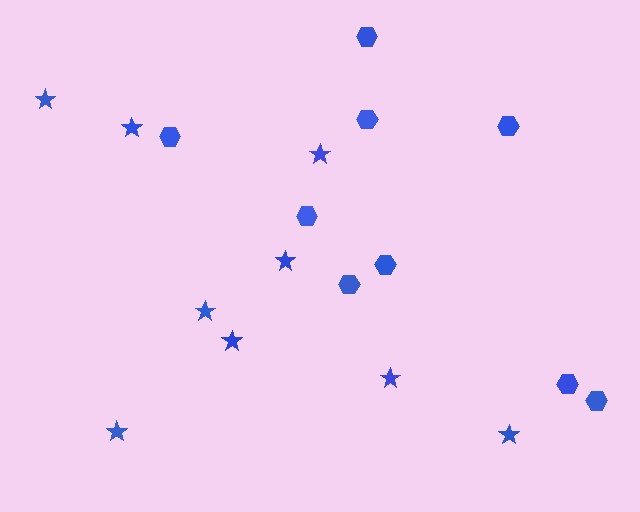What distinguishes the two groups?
There are 2 groups: one group of stars (9) and one group of hexagons (9).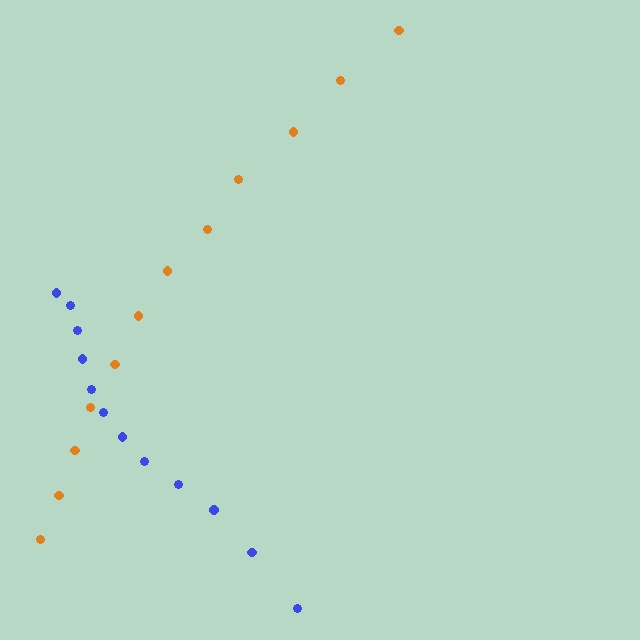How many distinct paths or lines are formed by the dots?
There are 2 distinct paths.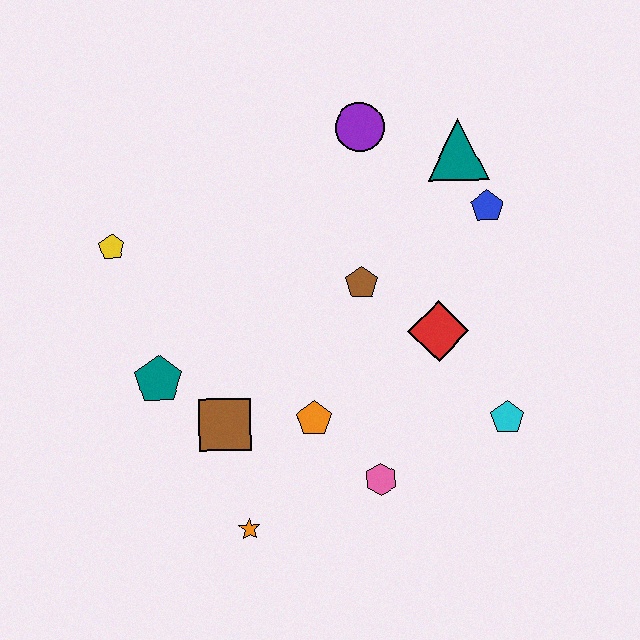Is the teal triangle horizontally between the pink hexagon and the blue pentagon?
Yes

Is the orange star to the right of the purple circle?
No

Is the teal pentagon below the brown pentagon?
Yes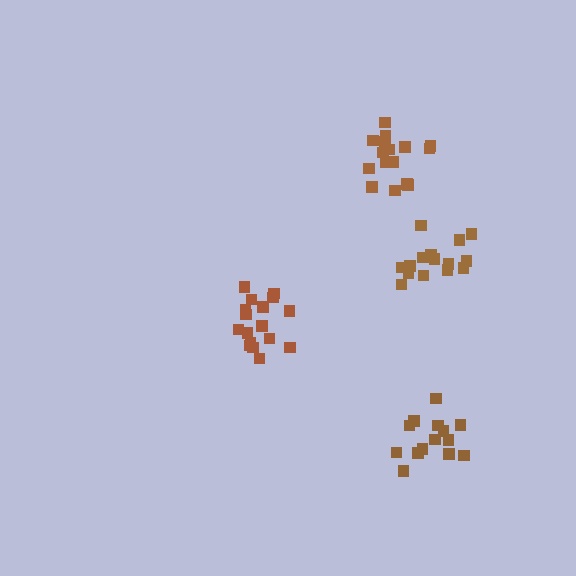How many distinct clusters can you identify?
There are 4 distinct clusters.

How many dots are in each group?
Group 1: 17 dots, Group 2: 17 dots, Group 3: 14 dots, Group 4: 15 dots (63 total).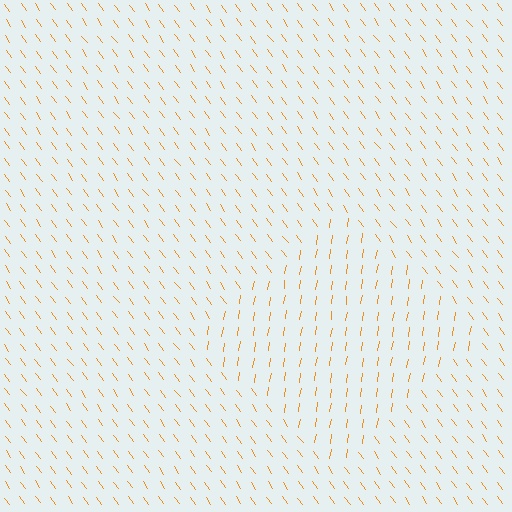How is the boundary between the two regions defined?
The boundary is defined purely by a change in line orientation (approximately 45 degrees difference). All lines are the same color and thickness.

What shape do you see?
I see a diamond.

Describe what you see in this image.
The image is filled with small orange line segments. A diamond region in the image has lines oriented differently from the surrounding lines, creating a visible texture boundary.